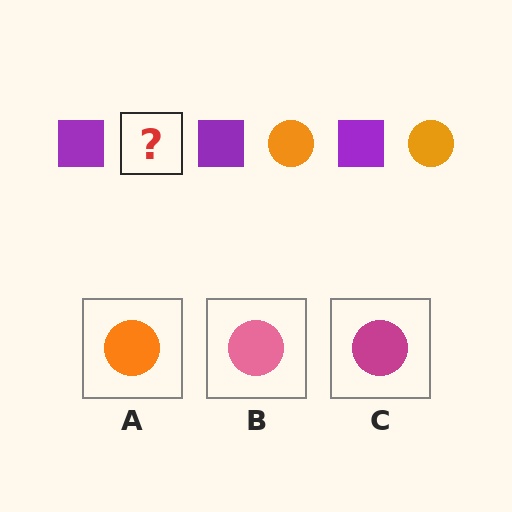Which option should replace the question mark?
Option A.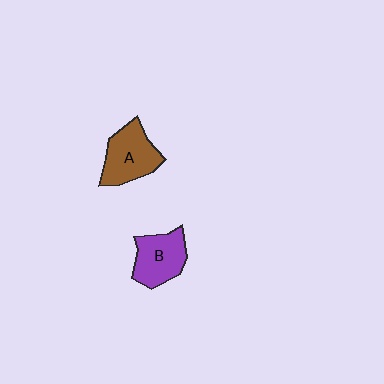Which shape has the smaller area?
Shape B (purple).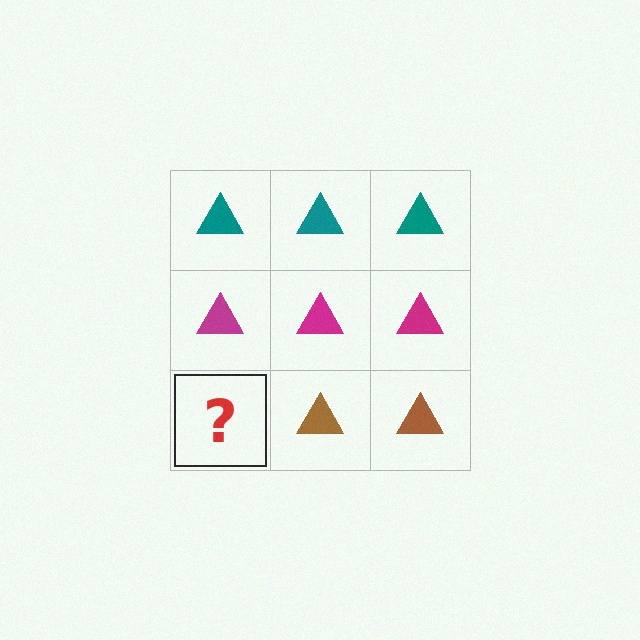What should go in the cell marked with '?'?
The missing cell should contain a brown triangle.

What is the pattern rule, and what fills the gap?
The rule is that each row has a consistent color. The gap should be filled with a brown triangle.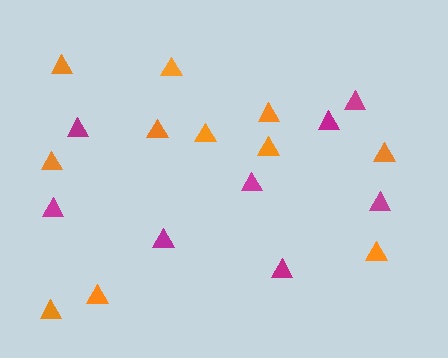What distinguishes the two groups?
There are 2 groups: one group of magenta triangles (8) and one group of orange triangles (11).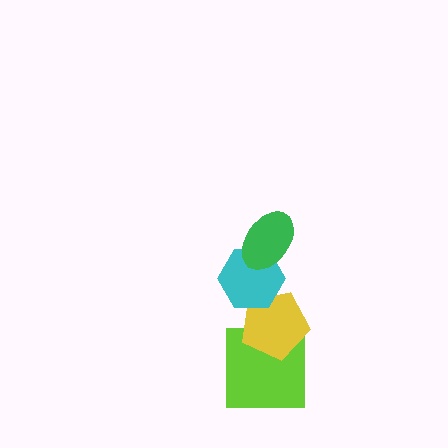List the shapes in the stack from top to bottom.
From top to bottom: the green ellipse, the cyan hexagon, the yellow pentagon, the lime square.